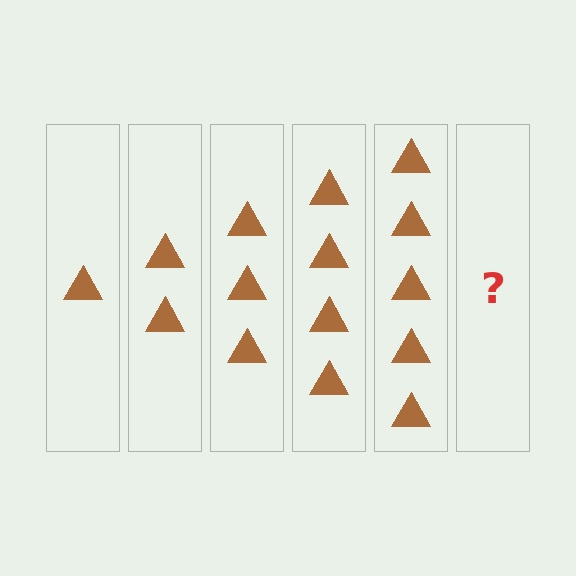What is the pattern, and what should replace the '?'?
The pattern is that each step adds one more triangle. The '?' should be 6 triangles.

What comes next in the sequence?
The next element should be 6 triangles.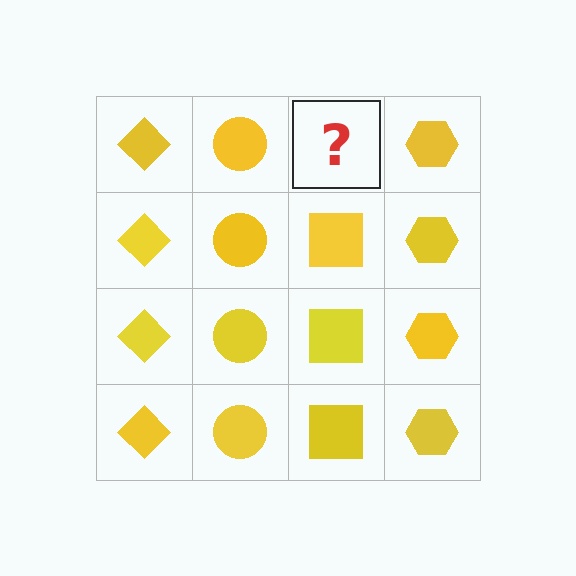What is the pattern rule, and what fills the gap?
The rule is that each column has a consistent shape. The gap should be filled with a yellow square.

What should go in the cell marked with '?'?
The missing cell should contain a yellow square.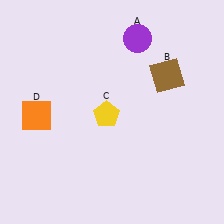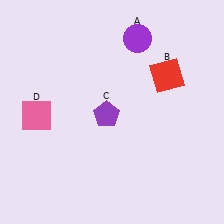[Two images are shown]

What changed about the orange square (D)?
In Image 1, D is orange. In Image 2, it changed to pink.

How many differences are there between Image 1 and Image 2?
There are 3 differences between the two images.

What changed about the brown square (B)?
In Image 1, B is brown. In Image 2, it changed to red.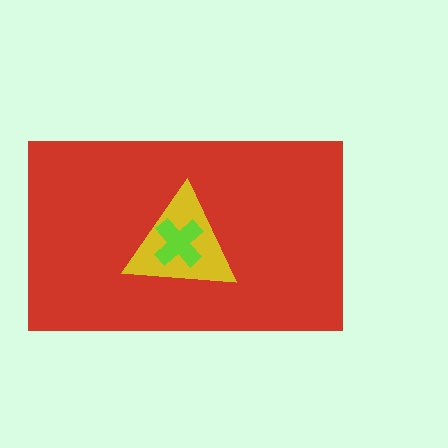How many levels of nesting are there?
3.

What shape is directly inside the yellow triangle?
The lime cross.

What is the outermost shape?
The red rectangle.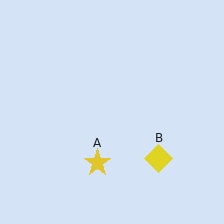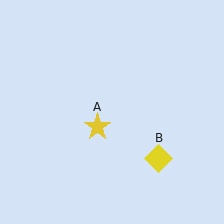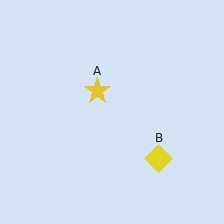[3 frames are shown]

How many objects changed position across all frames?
1 object changed position: yellow star (object A).